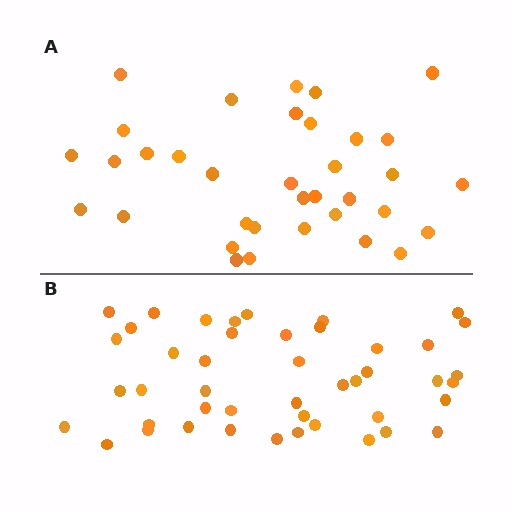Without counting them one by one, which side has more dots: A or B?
Region B (the bottom region) has more dots.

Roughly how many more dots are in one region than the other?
Region B has roughly 10 or so more dots than region A.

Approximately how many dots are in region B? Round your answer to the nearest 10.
About 40 dots. (The exact count is 45, which rounds to 40.)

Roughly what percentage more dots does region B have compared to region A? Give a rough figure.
About 30% more.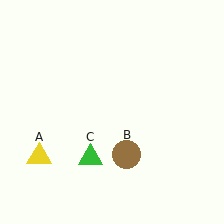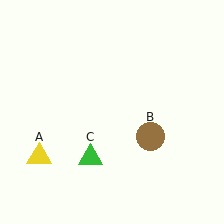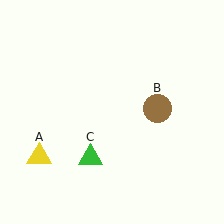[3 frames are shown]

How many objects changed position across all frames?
1 object changed position: brown circle (object B).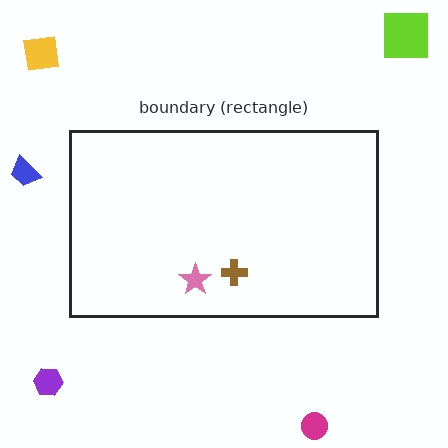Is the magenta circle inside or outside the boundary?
Outside.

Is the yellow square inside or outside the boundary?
Outside.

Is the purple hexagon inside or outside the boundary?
Outside.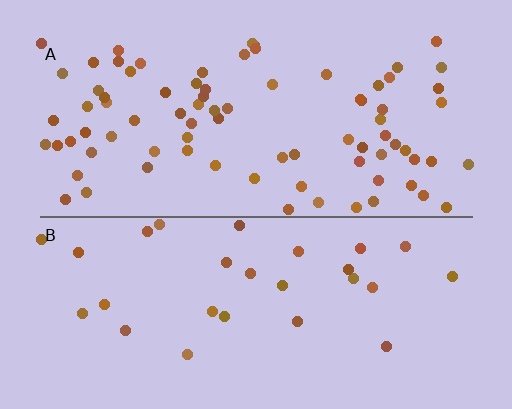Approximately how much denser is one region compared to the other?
Approximately 2.9× — region A over region B.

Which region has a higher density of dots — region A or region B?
A (the top).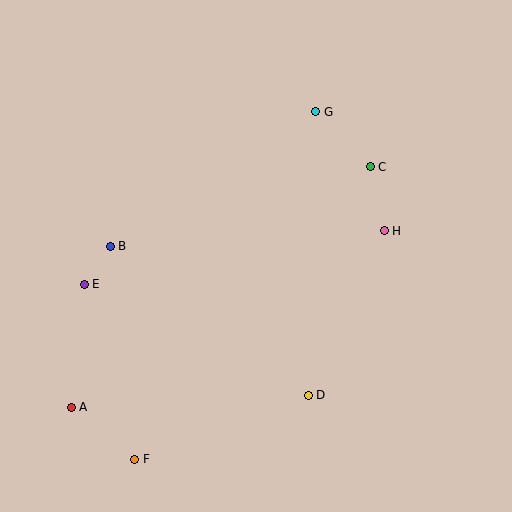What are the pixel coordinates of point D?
Point D is at (308, 395).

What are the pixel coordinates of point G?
Point G is at (316, 112).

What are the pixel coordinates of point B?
Point B is at (110, 246).